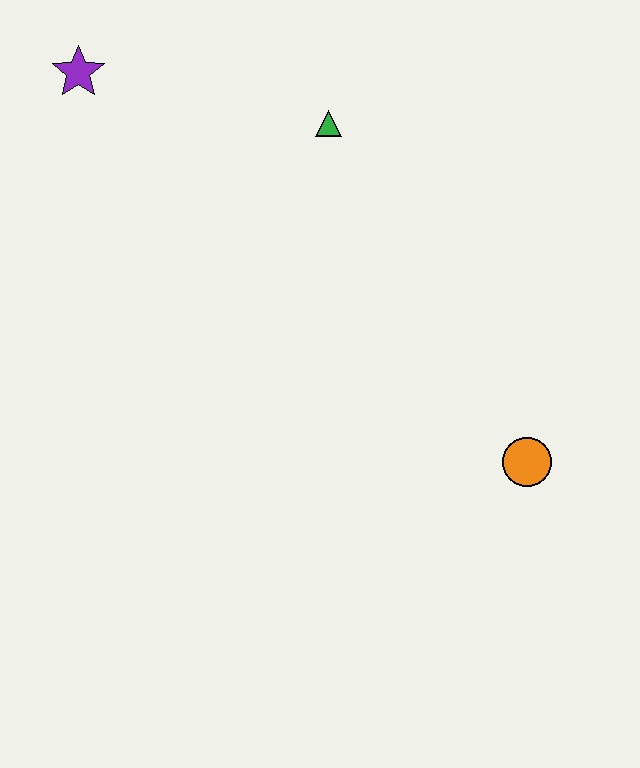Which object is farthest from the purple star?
The orange circle is farthest from the purple star.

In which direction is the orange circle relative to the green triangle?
The orange circle is below the green triangle.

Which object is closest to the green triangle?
The purple star is closest to the green triangle.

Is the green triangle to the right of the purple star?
Yes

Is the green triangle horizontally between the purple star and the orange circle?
Yes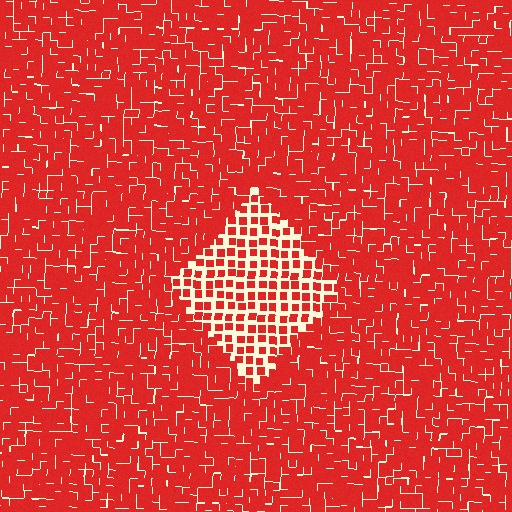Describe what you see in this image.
The image contains small red elements arranged at two different densities. A diamond-shaped region is visible where the elements are less densely packed than the surrounding area.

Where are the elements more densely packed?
The elements are more densely packed outside the diamond boundary.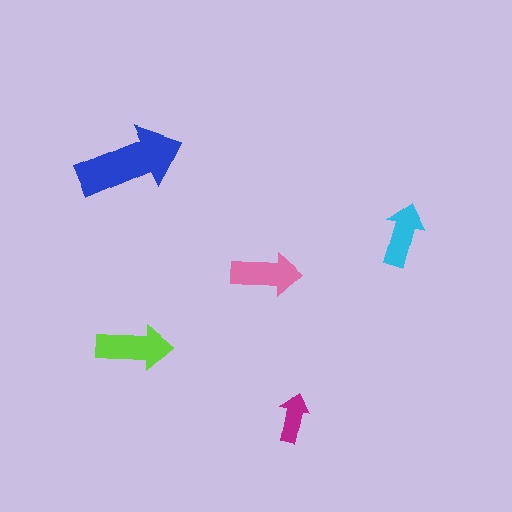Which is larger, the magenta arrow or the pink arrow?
The pink one.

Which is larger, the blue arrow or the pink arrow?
The blue one.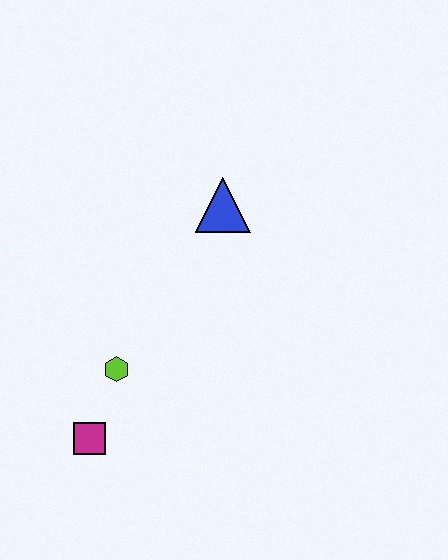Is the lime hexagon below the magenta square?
No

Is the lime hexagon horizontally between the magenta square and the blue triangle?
Yes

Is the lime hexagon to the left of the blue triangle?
Yes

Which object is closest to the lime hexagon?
The magenta square is closest to the lime hexagon.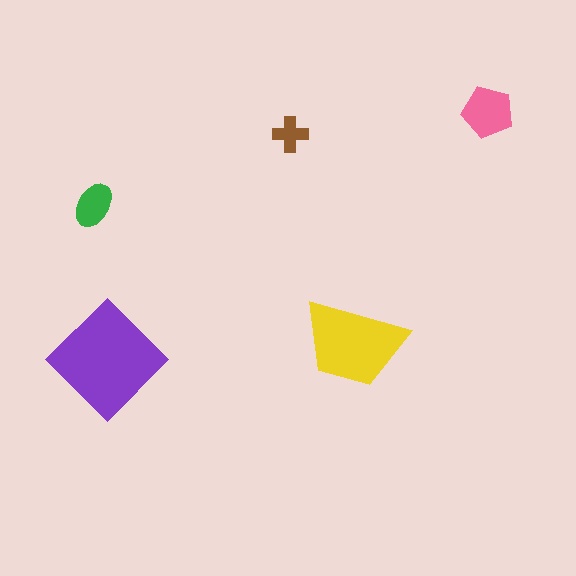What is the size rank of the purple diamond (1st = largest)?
1st.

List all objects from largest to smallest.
The purple diamond, the yellow trapezoid, the pink pentagon, the green ellipse, the brown cross.